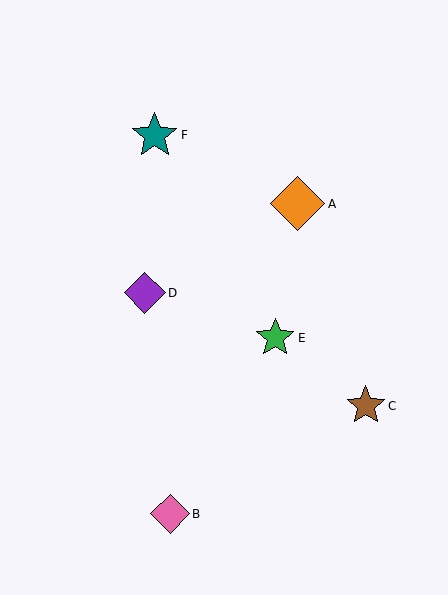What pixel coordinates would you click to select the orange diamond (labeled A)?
Click at (298, 204) to select the orange diamond A.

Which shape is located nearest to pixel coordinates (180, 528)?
The pink diamond (labeled B) at (170, 514) is nearest to that location.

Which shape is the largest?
The orange diamond (labeled A) is the largest.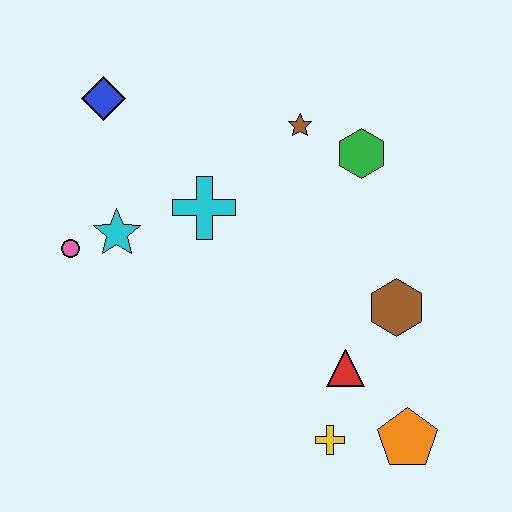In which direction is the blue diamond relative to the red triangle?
The blue diamond is above the red triangle.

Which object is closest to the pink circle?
The cyan star is closest to the pink circle.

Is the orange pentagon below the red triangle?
Yes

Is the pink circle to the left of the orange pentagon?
Yes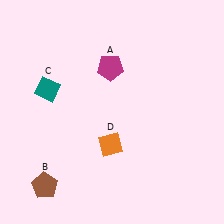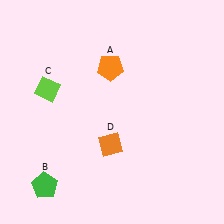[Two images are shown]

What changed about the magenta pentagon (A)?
In Image 1, A is magenta. In Image 2, it changed to orange.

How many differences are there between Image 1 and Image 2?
There are 3 differences between the two images.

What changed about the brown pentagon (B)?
In Image 1, B is brown. In Image 2, it changed to green.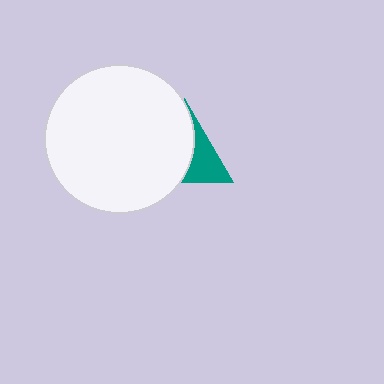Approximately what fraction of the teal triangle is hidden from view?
Roughly 62% of the teal triangle is hidden behind the white circle.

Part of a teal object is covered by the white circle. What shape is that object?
It is a triangle.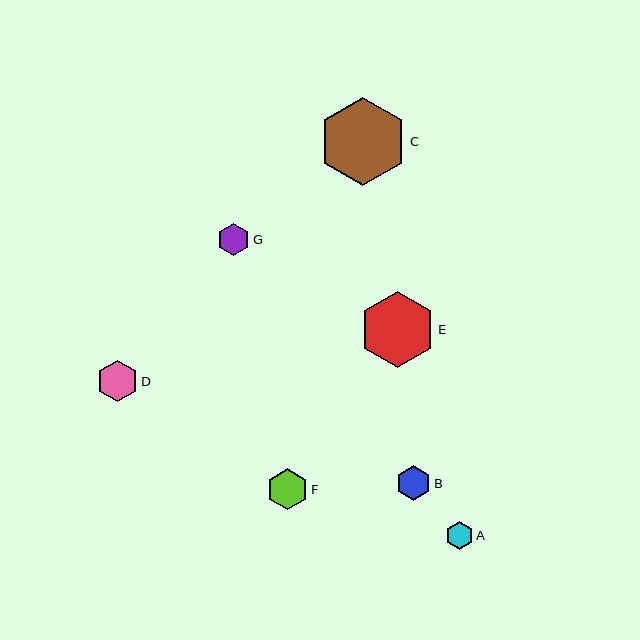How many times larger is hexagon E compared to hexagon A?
Hexagon E is approximately 2.8 times the size of hexagon A.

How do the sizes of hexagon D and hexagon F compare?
Hexagon D and hexagon F are approximately the same size.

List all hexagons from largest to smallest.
From largest to smallest: C, E, D, F, B, G, A.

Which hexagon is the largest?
Hexagon C is the largest with a size of approximately 88 pixels.